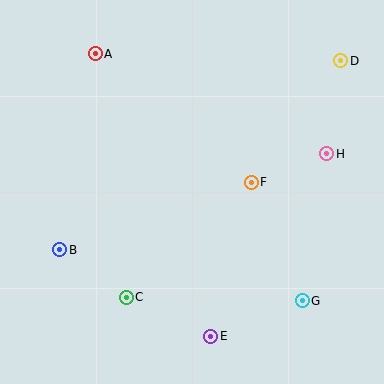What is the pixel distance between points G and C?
The distance between G and C is 176 pixels.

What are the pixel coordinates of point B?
Point B is at (60, 250).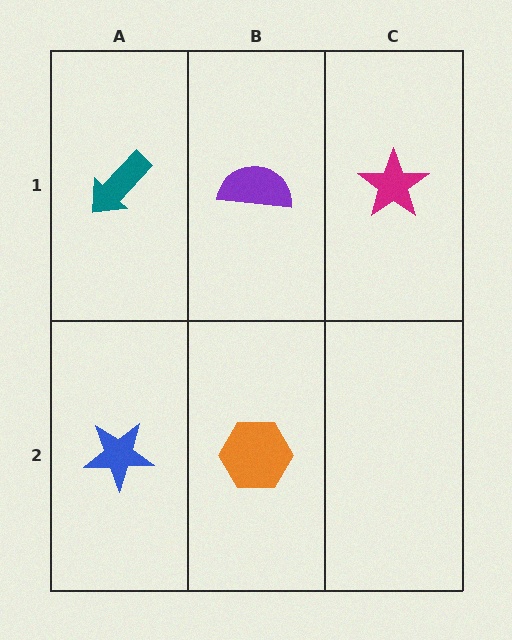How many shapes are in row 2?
2 shapes.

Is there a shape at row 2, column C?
No, that cell is empty.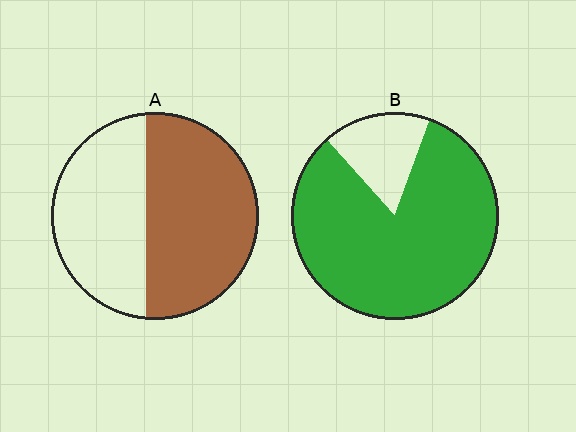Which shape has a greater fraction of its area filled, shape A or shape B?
Shape B.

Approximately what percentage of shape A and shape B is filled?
A is approximately 55% and B is approximately 85%.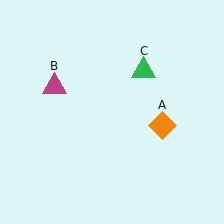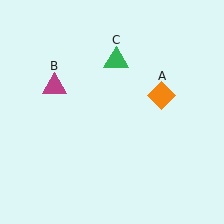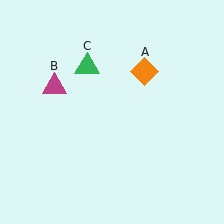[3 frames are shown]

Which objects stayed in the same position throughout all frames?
Magenta triangle (object B) remained stationary.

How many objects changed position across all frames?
2 objects changed position: orange diamond (object A), green triangle (object C).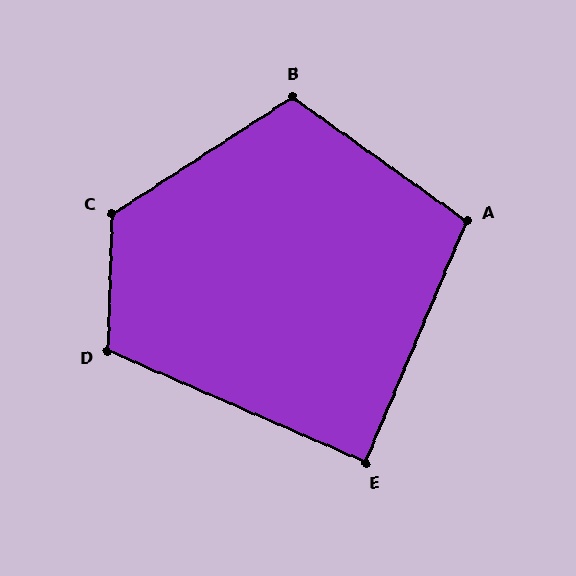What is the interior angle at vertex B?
Approximately 112 degrees (obtuse).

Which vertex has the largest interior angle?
C, at approximately 125 degrees.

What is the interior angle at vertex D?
Approximately 112 degrees (obtuse).